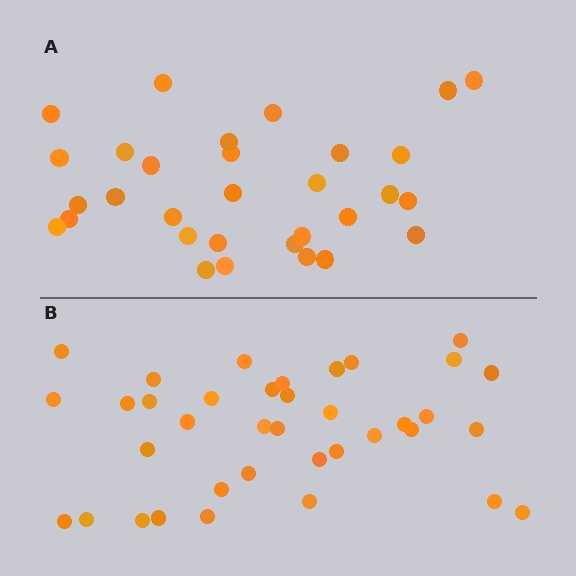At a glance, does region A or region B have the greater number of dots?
Region B (the bottom region) has more dots.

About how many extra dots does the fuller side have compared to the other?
Region B has about 6 more dots than region A.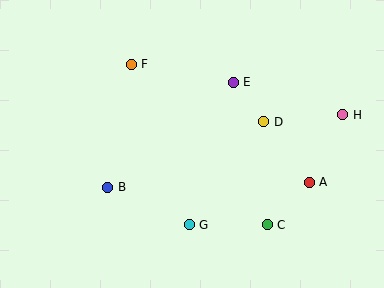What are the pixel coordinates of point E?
Point E is at (233, 82).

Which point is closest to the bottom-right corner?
Point A is closest to the bottom-right corner.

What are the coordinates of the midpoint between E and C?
The midpoint between E and C is at (250, 154).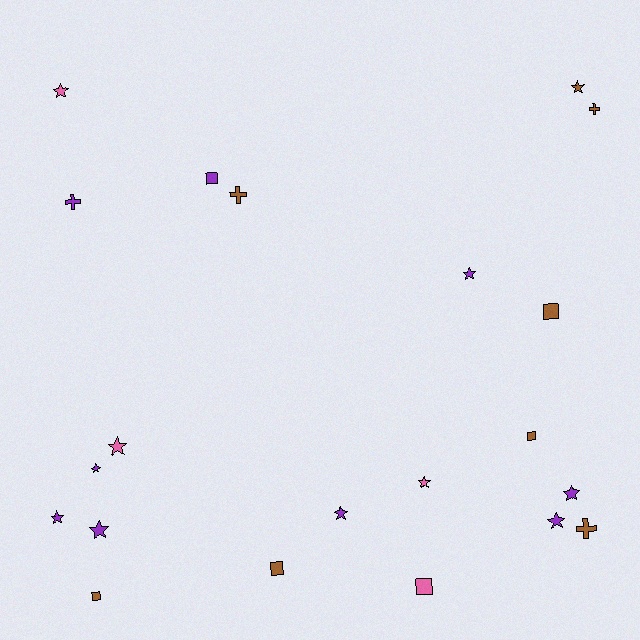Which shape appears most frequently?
Star, with 11 objects.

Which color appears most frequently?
Purple, with 9 objects.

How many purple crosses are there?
There is 1 purple cross.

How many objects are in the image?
There are 21 objects.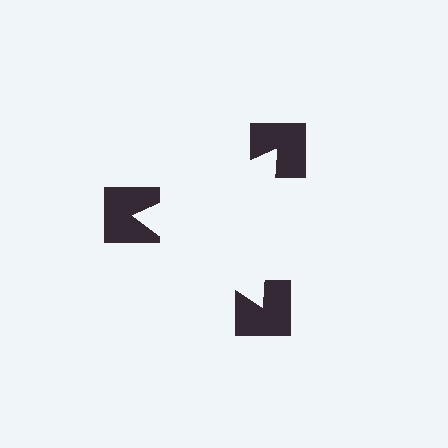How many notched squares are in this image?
There are 3 — one at each vertex of the illusory triangle.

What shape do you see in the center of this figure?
An illusory triangle — its edges are inferred from the aligned wedge cuts in the notched squares, not physically drawn.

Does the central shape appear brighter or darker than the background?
It typically appears slightly brighter than the background, even though no actual brightness change is drawn.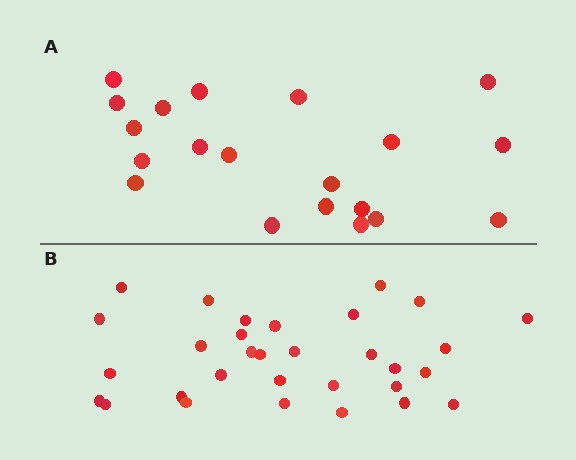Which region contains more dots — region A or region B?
Region B (the bottom region) has more dots.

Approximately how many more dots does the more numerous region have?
Region B has roughly 12 or so more dots than region A.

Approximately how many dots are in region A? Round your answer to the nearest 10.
About 20 dots.